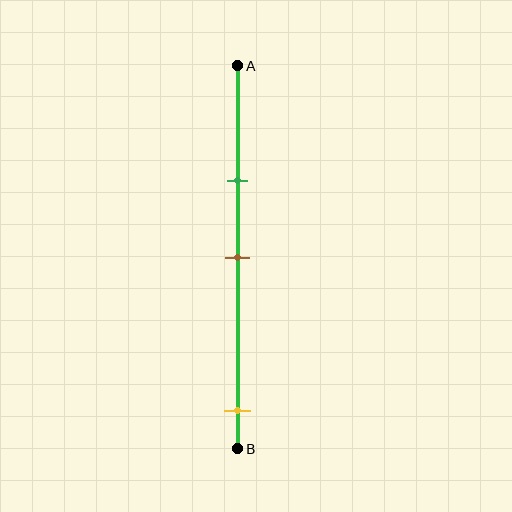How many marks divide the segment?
There are 3 marks dividing the segment.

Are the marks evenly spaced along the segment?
No, the marks are not evenly spaced.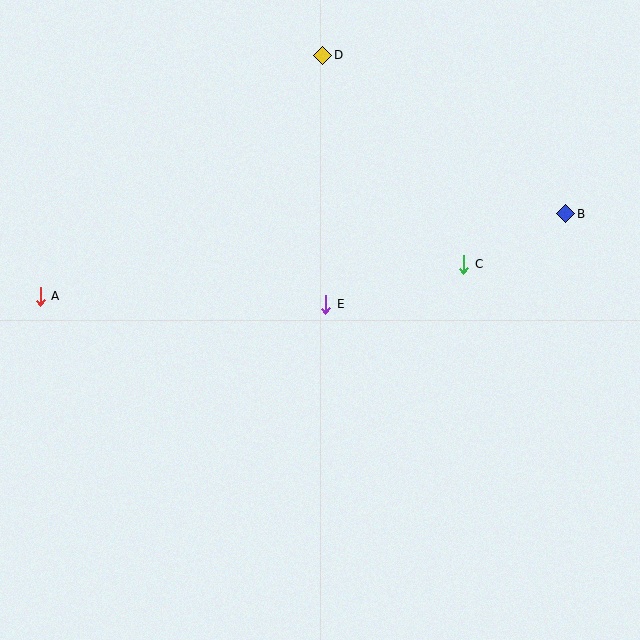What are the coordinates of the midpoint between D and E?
The midpoint between D and E is at (324, 180).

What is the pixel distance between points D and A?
The distance between D and A is 371 pixels.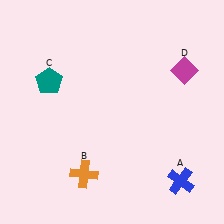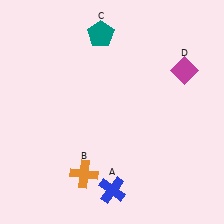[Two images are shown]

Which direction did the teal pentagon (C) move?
The teal pentagon (C) moved right.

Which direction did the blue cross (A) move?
The blue cross (A) moved left.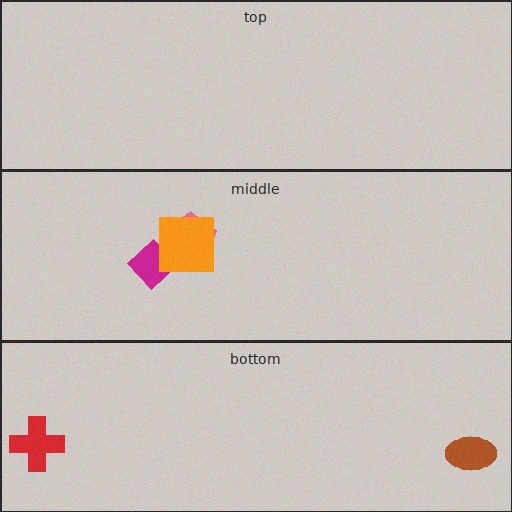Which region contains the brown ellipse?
The bottom region.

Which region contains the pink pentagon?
The middle region.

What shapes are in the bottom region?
The red cross, the brown ellipse.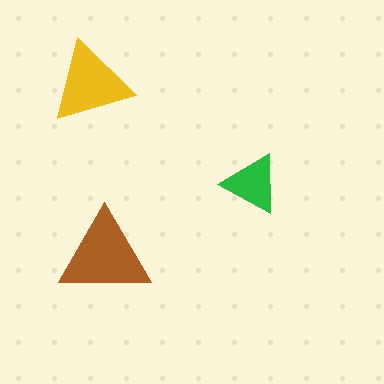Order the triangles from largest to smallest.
the brown one, the yellow one, the green one.